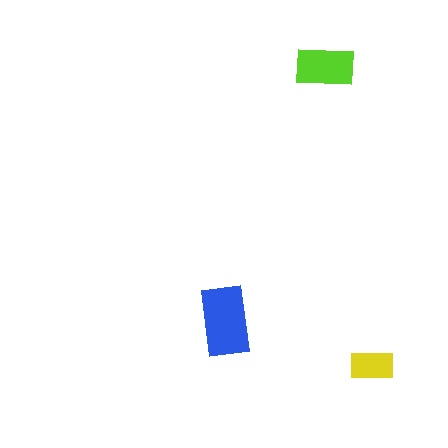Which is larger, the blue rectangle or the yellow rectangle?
The blue one.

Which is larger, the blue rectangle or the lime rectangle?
The blue one.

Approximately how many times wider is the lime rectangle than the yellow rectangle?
About 1.5 times wider.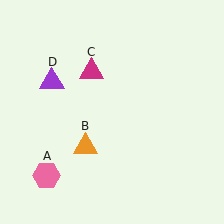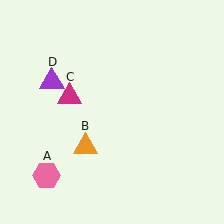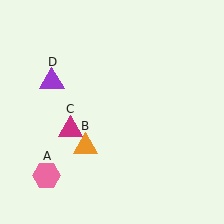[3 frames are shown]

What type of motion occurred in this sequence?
The magenta triangle (object C) rotated counterclockwise around the center of the scene.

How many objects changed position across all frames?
1 object changed position: magenta triangle (object C).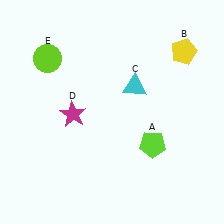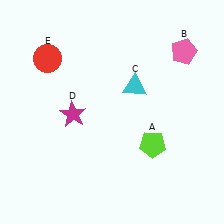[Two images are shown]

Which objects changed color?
B changed from yellow to pink. E changed from lime to red.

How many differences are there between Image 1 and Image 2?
There are 2 differences between the two images.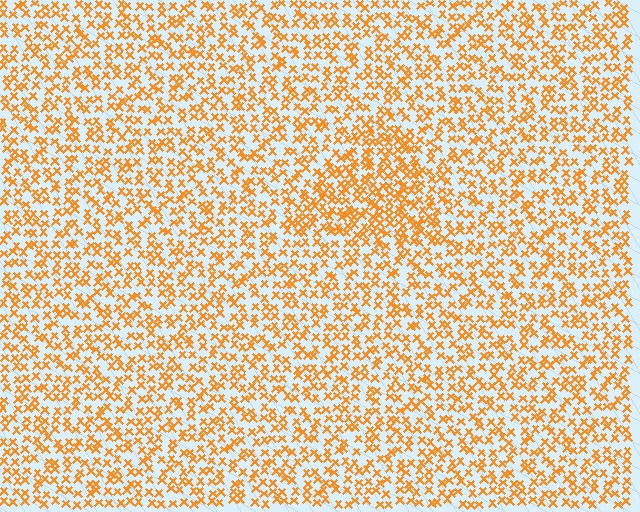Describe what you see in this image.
The image contains small orange elements arranged at two different densities. A triangle-shaped region is visible where the elements are more densely packed than the surrounding area.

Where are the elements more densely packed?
The elements are more densely packed inside the triangle boundary.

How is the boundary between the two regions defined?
The boundary is defined by a change in element density (approximately 1.6x ratio). All elements are the same color, size, and shape.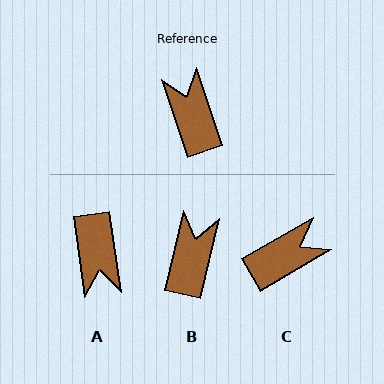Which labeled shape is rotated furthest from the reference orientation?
A, about 169 degrees away.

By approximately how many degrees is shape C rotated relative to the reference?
Approximately 79 degrees clockwise.